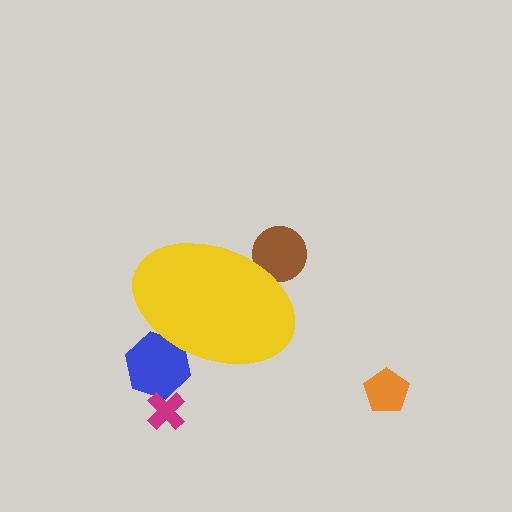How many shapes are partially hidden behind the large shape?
2 shapes are partially hidden.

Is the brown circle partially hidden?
Yes, the brown circle is partially hidden behind the yellow ellipse.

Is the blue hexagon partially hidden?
Yes, the blue hexagon is partially hidden behind the yellow ellipse.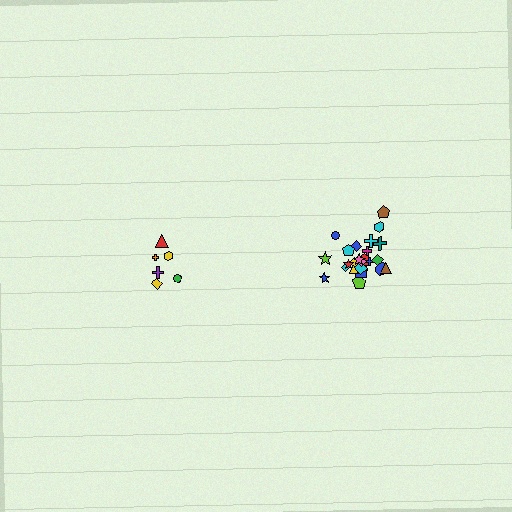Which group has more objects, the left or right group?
The right group.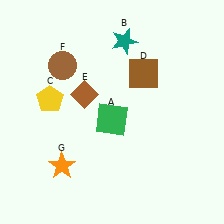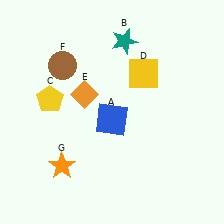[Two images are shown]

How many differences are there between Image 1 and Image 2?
There are 3 differences between the two images.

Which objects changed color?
A changed from green to blue. D changed from brown to yellow. E changed from brown to orange.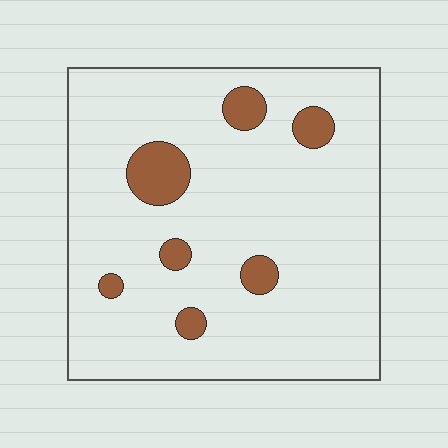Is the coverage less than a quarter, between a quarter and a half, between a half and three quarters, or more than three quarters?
Less than a quarter.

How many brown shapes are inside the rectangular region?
7.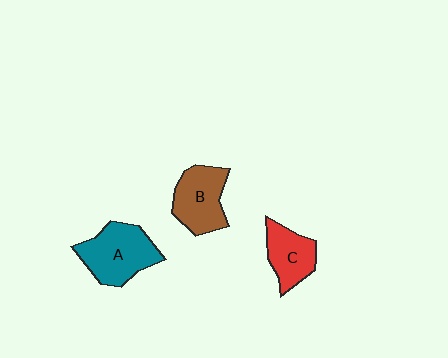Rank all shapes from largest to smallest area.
From largest to smallest: A (teal), B (brown), C (red).